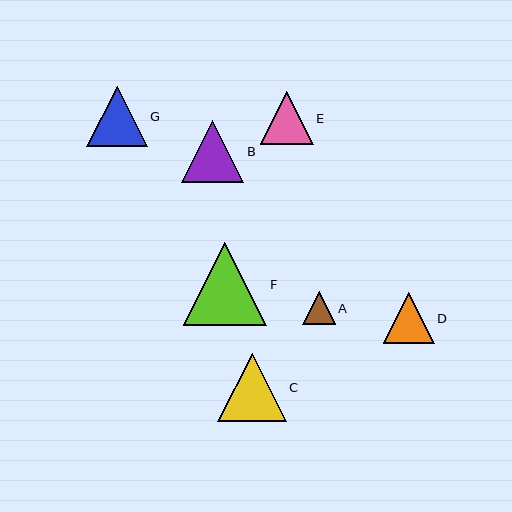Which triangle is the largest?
Triangle F is the largest with a size of approximately 83 pixels.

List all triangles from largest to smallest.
From largest to smallest: F, C, B, G, E, D, A.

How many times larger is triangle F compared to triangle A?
Triangle F is approximately 2.6 times the size of triangle A.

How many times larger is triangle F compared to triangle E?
Triangle F is approximately 1.6 times the size of triangle E.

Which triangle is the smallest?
Triangle A is the smallest with a size of approximately 33 pixels.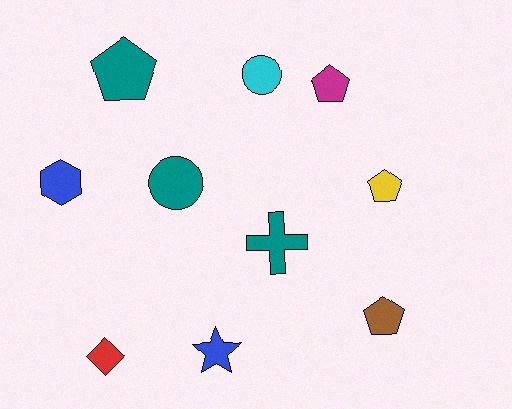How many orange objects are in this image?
There are no orange objects.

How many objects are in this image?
There are 10 objects.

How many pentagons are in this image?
There are 4 pentagons.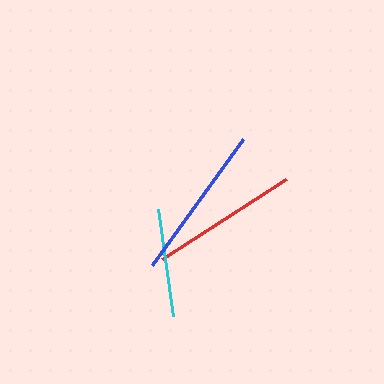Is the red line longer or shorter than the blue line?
The blue line is longer than the red line.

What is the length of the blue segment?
The blue segment is approximately 156 pixels long.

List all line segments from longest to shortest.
From longest to shortest: blue, red, cyan.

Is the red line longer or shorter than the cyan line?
The red line is longer than the cyan line.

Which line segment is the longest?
The blue line is the longest at approximately 156 pixels.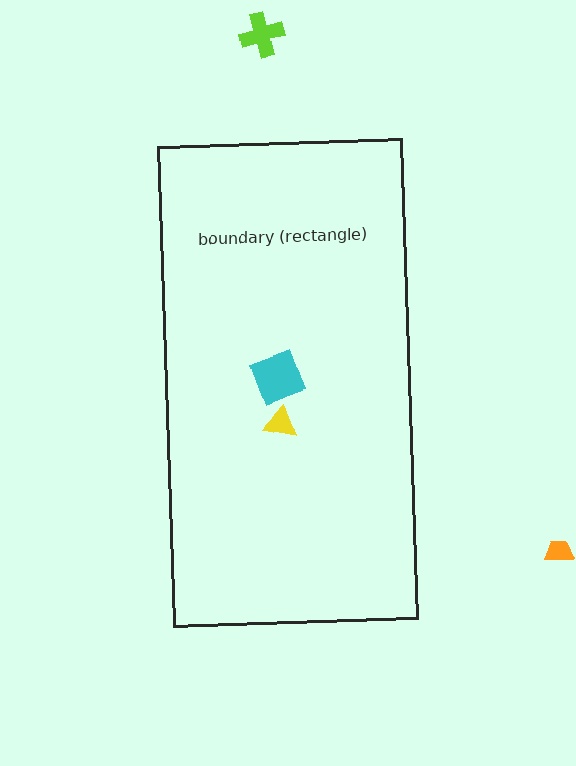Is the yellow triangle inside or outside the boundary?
Inside.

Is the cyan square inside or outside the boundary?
Inside.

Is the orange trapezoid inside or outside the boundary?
Outside.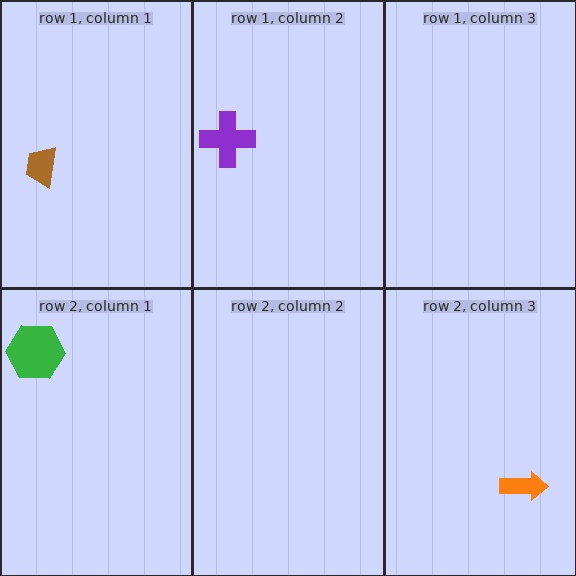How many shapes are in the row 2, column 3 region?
1.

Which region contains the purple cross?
The row 1, column 2 region.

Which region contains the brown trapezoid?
The row 1, column 1 region.